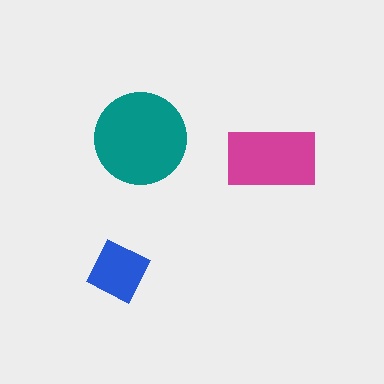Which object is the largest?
The teal circle.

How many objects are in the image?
There are 3 objects in the image.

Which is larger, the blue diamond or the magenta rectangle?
The magenta rectangle.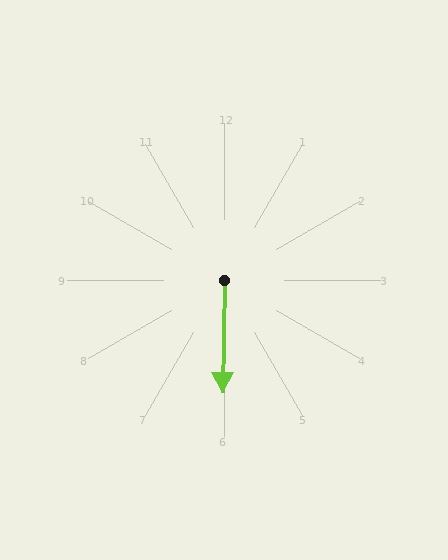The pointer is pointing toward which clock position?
Roughly 6 o'clock.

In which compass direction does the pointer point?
South.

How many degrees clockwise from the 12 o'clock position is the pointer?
Approximately 181 degrees.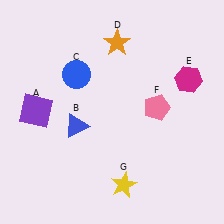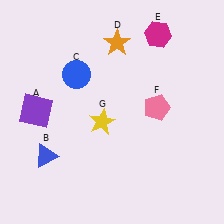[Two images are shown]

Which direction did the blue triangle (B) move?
The blue triangle (B) moved left.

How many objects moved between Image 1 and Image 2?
3 objects moved between the two images.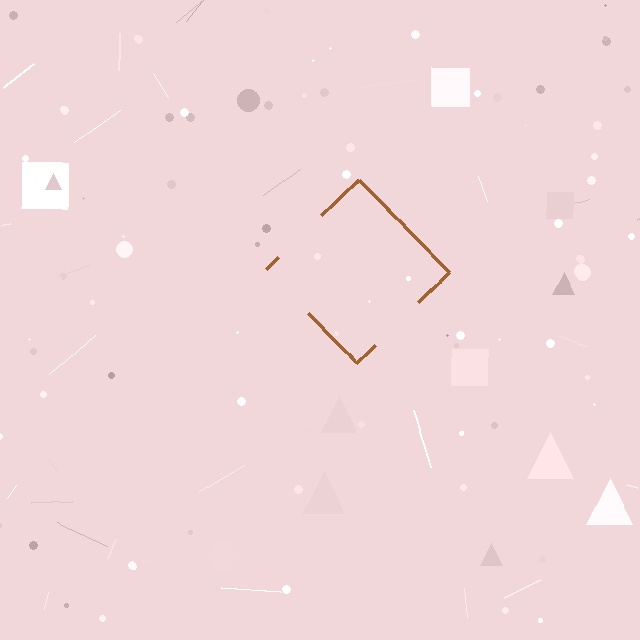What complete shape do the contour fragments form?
The contour fragments form a diamond.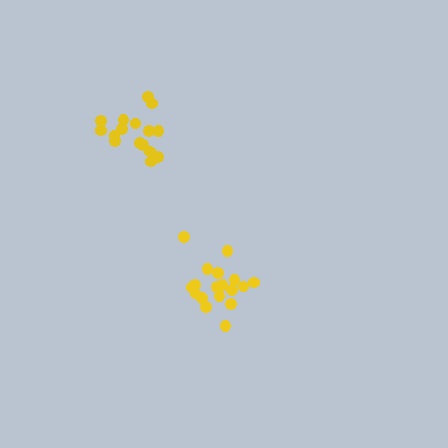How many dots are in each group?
Group 1: 18 dots, Group 2: 16 dots (34 total).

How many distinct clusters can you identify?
There are 2 distinct clusters.